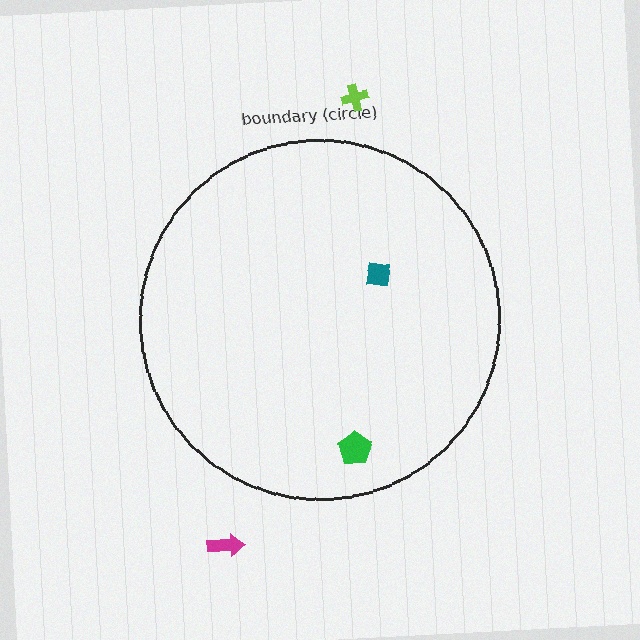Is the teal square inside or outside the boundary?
Inside.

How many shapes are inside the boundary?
2 inside, 2 outside.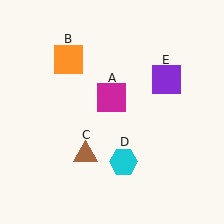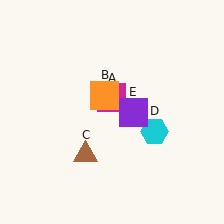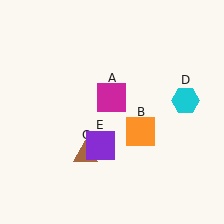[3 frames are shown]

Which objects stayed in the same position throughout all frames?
Magenta square (object A) and brown triangle (object C) remained stationary.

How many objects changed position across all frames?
3 objects changed position: orange square (object B), cyan hexagon (object D), purple square (object E).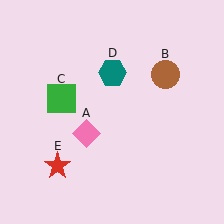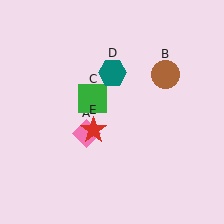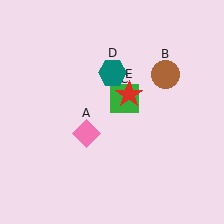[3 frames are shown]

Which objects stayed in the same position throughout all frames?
Pink diamond (object A) and brown circle (object B) and teal hexagon (object D) remained stationary.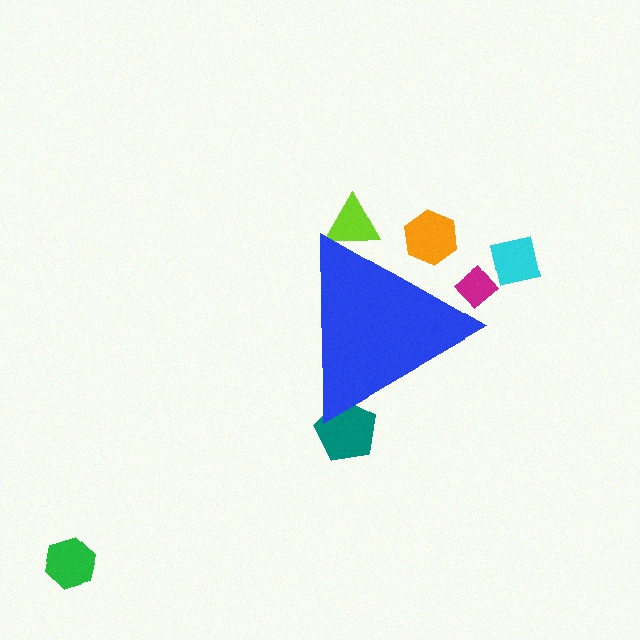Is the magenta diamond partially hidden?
Yes, the magenta diamond is partially hidden behind the blue triangle.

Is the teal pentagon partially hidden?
Yes, the teal pentagon is partially hidden behind the blue triangle.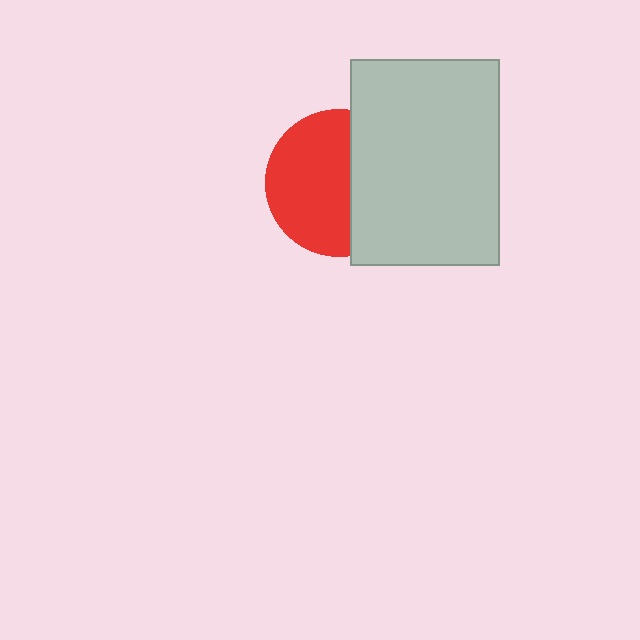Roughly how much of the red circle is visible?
About half of it is visible (roughly 59%).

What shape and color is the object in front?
The object in front is a light gray rectangle.